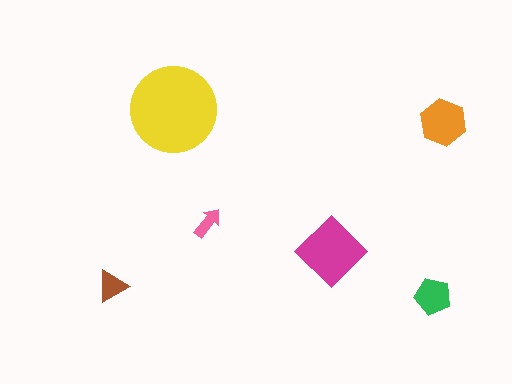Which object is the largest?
The yellow circle.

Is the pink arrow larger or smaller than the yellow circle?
Smaller.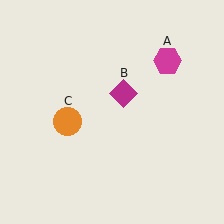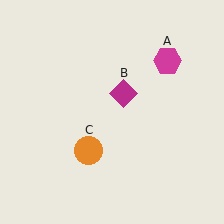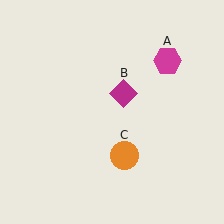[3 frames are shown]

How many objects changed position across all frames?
1 object changed position: orange circle (object C).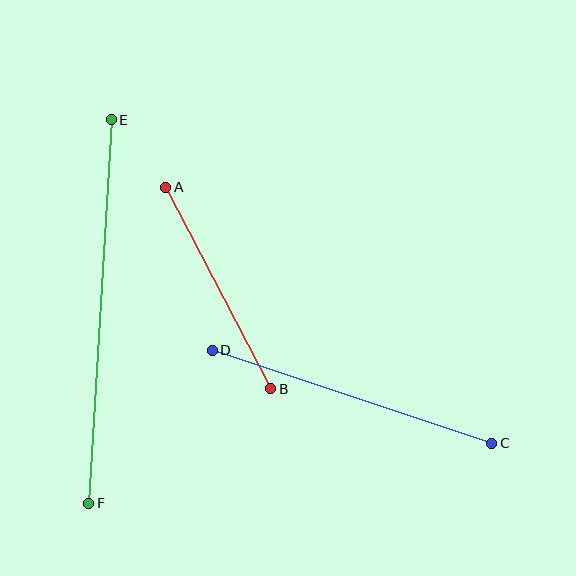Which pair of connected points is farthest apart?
Points E and F are farthest apart.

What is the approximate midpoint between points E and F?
The midpoint is at approximately (100, 311) pixels.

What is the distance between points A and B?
The distance is approximately 227 pixels.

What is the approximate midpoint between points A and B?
The midpoint is at approximately (218, 288) pixels.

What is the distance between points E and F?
The distance is approximately 384 pixels.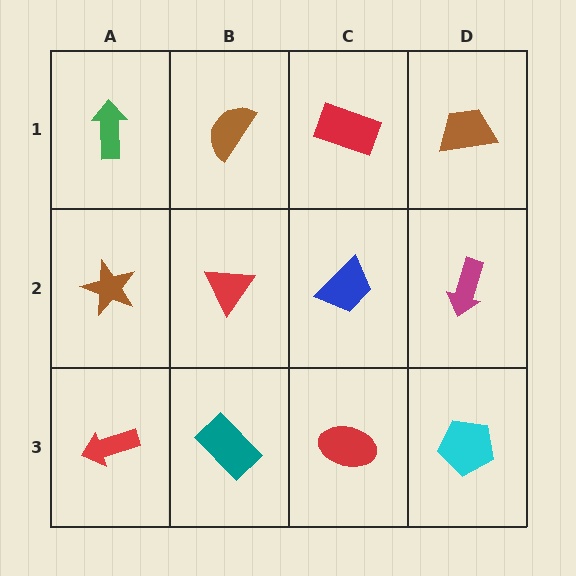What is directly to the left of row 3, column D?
A red ellipse.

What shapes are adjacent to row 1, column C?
A blue trapezoid (row 2, column C), a brown semicircle (row 1, column B), a brown trapezoid (row 1, column D).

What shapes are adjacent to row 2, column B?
A brown semicircle (row 1, column B), a teal rectangle (row 3, column B), a brown star (row 2, column A), a blue trapezoid (row 2, column C).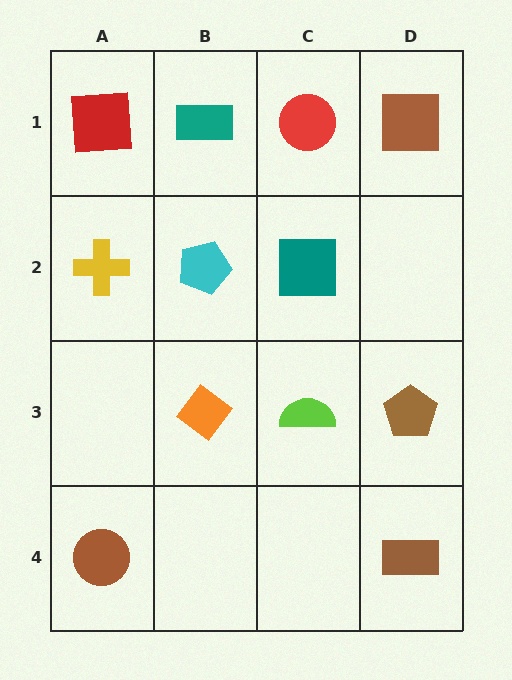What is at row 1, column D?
A brown square.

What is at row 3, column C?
A lime semicircle.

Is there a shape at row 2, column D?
No, that cell is empty.